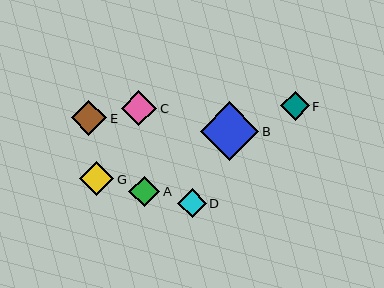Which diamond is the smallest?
Diamond F is the smallest with a size of approximately 29 pixels.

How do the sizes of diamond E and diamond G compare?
Diamond E and diamond G are approximately the same size.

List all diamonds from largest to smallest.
From largest to smallest: B, E, C, G, A, D, F.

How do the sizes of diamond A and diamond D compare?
Diamond A and diamond D are approximately the same size.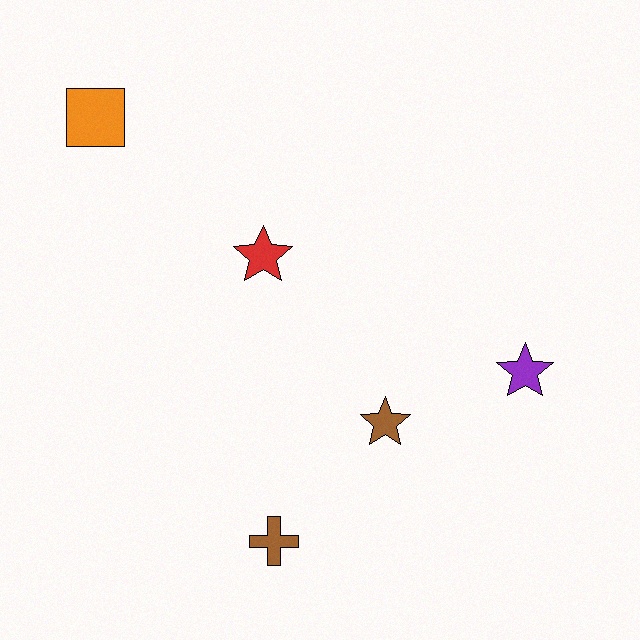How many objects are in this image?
There are 5 objects.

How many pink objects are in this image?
There are no pink objects.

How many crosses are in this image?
There is 1 cross.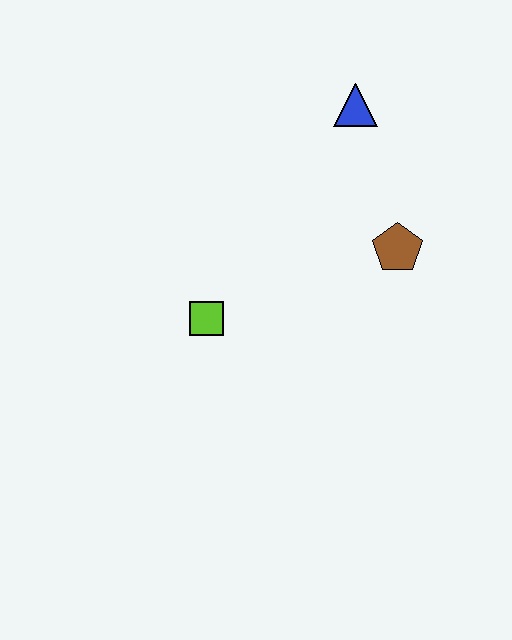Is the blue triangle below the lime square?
No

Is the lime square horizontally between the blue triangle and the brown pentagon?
No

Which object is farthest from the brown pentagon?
The lime square is farthest from the brown pentagon.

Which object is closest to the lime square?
The brown pentagon is closest to the lime square.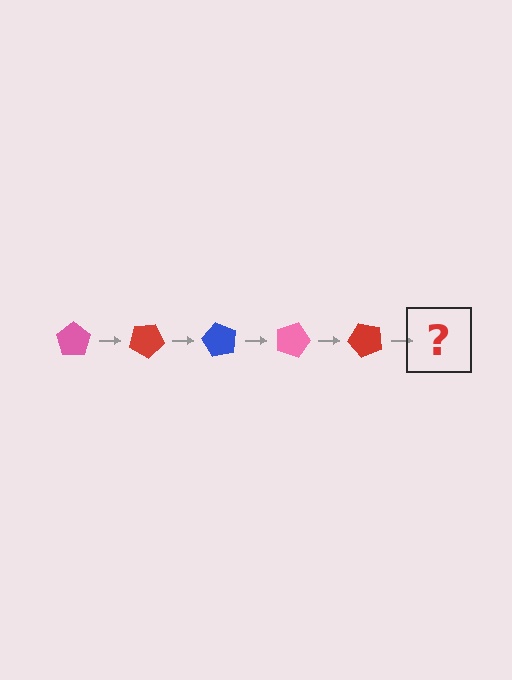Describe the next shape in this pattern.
It should be a blue pentagon, rotated 150 degrees from the start.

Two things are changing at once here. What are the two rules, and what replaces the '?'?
The two rules are that it rotates 30 degrees each step and the color cycles through pink, red, and blue. The '?' should be a blue pentagon, rotated 150 degrees from the start.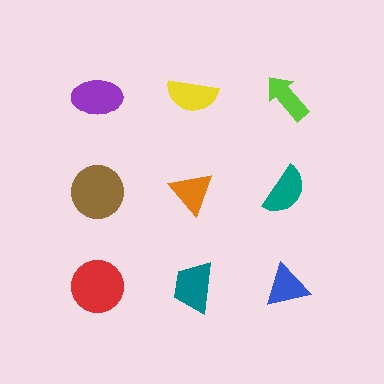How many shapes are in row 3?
3 shapes.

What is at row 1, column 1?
A purple ellipse.